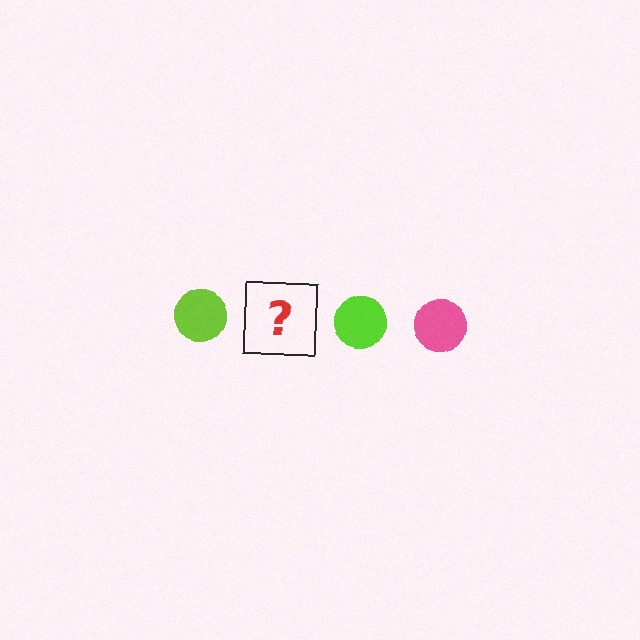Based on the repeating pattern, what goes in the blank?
The blank should be a pink circle.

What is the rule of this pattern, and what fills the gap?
The rule is that the pattern cycles through lime, pink circles. The gap should be filled with a pink circle.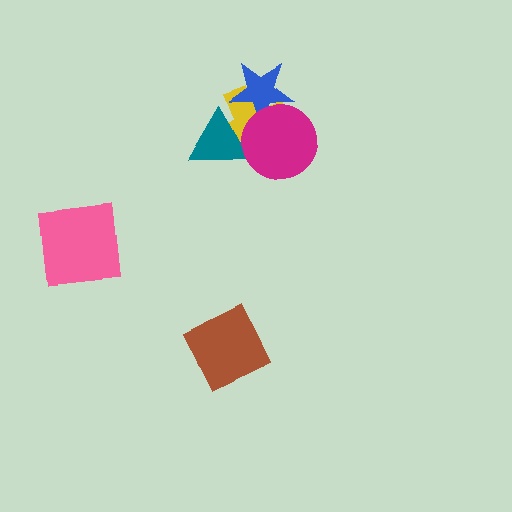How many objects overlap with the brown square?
0 objects overlap with the brown square.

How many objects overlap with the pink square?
0 objects overlap with the pink square.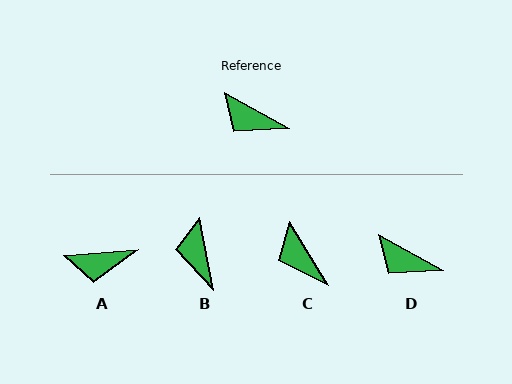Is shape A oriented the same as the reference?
No, it is off by about 34 degrees.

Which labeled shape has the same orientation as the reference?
D.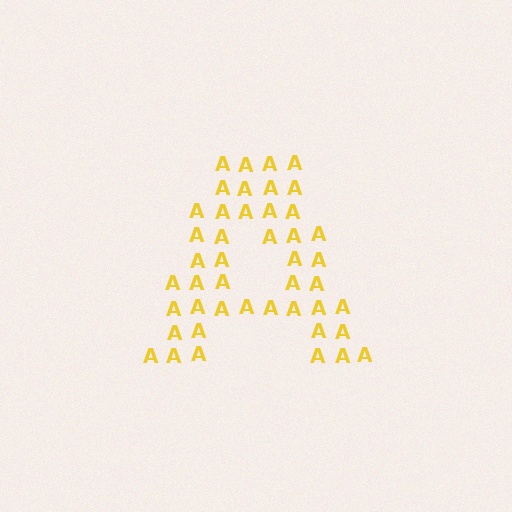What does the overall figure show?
The overall figure shows the letter A.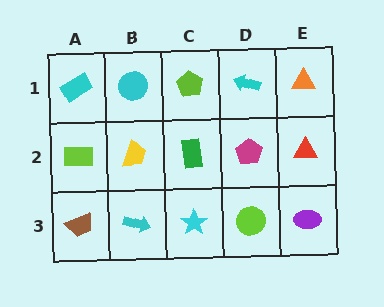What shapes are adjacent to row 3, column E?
A red triangle (row 2, column E), a lime circle (row 3, column D).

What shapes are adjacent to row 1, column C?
A green rectangle (row 2, column C), a cyan circle (row 1, column B), a cyan arrow (row 1, column D).